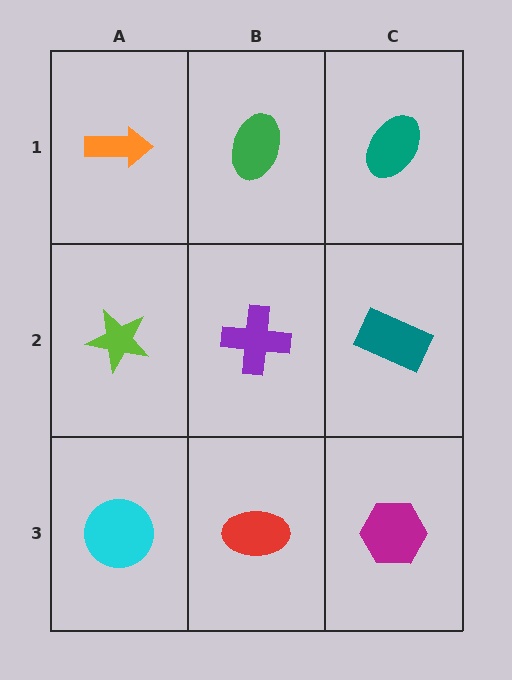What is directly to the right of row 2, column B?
A teal rectangle.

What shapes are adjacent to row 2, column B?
A green ellipse (row 1, column B), a red ellipse (row 3, column B), a lime star (row 2, column A), a teal rectangle (row 2, column C).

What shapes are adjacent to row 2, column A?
An orange arrow (row 1, column A), a cyan circle (row 3, column A), a purple cross (row 2, column B).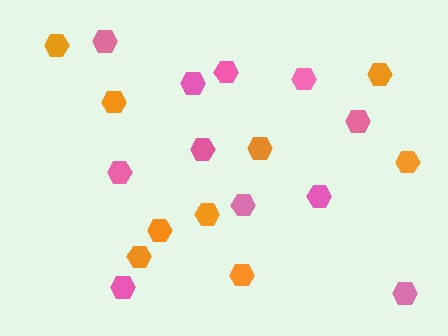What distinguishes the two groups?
There are 2 groups: one group of pink hexagons (11) and one group of orange hexagons (9).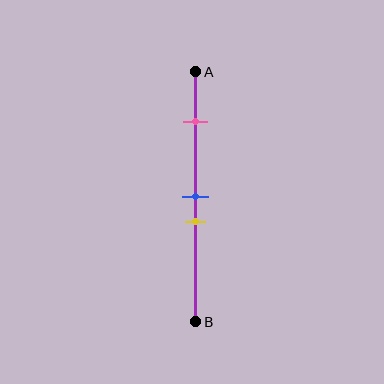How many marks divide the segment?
There are 3 marks dividing the segment.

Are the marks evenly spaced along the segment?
No, the marks are not evenly spaced.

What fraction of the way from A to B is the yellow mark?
The yellow mark is approximately 60% (0.6) of the way from A to B.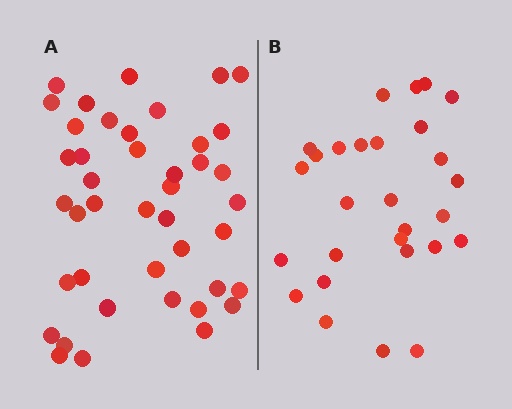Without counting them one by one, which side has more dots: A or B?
Region A (the left region) has more dots.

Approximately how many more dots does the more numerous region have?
Region A has approximately 15 more dots than region B.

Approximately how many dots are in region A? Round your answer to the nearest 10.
About 40 dots. (The exact count is 42, which rounds to 40.)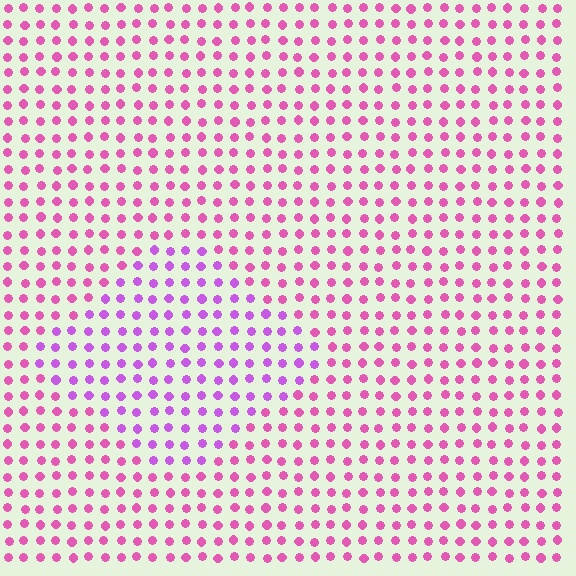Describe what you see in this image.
The image is filled with small pink elements in a uniform arrangement. A diamond-shaped region is visible where the elements are tinted to a slightly different hue, forming a subtle color boundary.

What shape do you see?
I see a diamond.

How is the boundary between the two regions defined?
The boundary is defined purely by a slight shift in hue (about 32 degrees). Spacing, size, and orientation are identical on both sides.